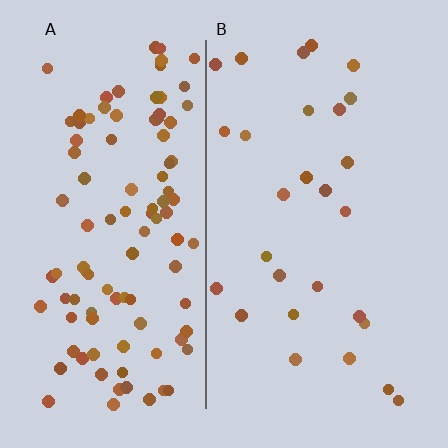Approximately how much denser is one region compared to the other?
Approximately 3.8× — region A over region B.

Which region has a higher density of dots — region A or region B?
A (the left).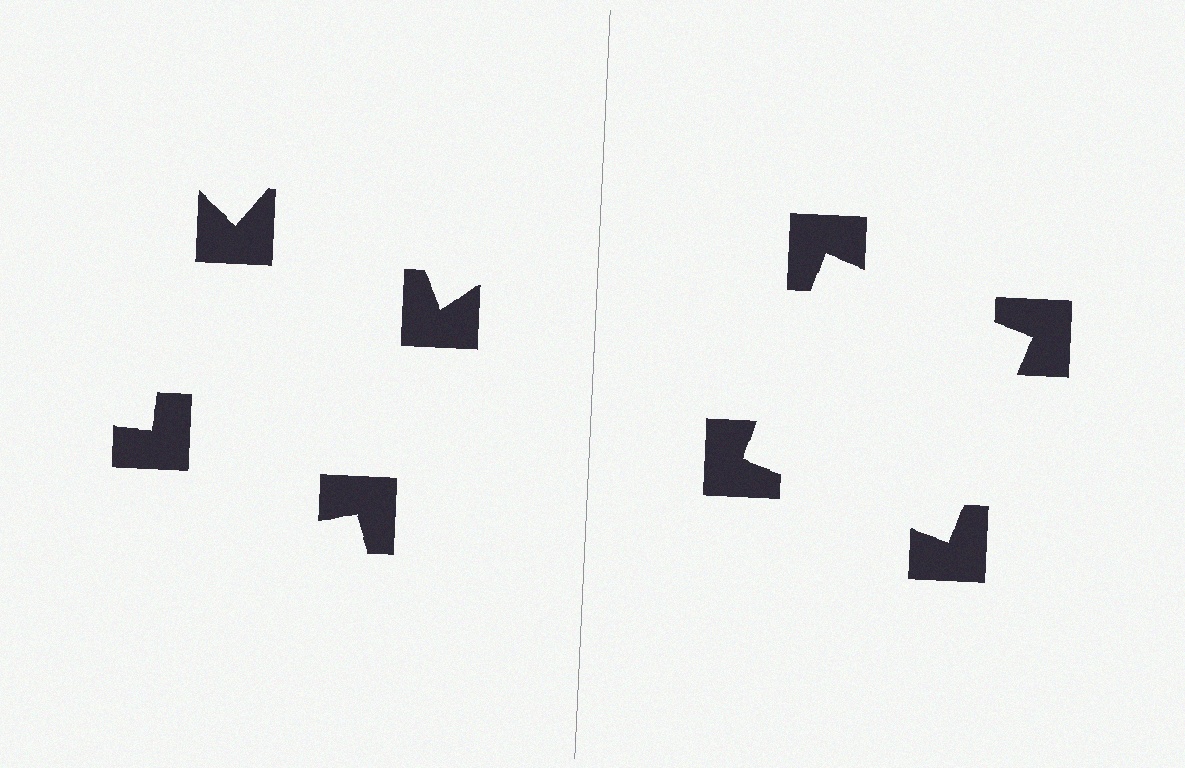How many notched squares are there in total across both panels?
8 — 4 on each side.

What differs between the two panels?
The notched squares are positioned identically on both sides; only the wedge orientations differ. On the right they align to a square; on the left they are misaligned.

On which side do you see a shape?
An illusory square appears on the right side. On the left side the wedge cuts are rotated, so no coherent shape forms.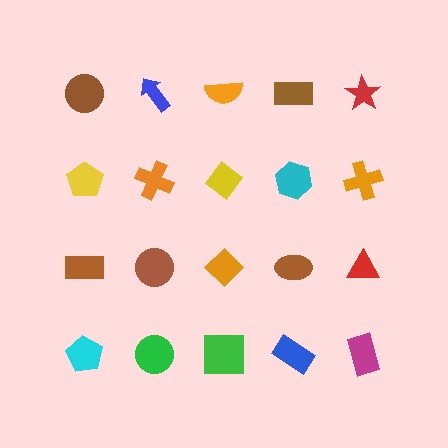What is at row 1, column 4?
A brown rectangle.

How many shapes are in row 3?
5 shapes.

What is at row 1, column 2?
A blue arrow.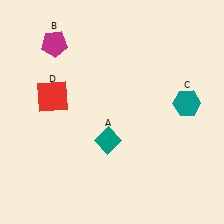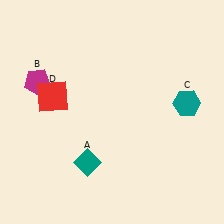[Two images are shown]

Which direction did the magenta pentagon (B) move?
The magenta pentagon (B) moved down.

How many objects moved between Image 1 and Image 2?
2 objects moved between the two images.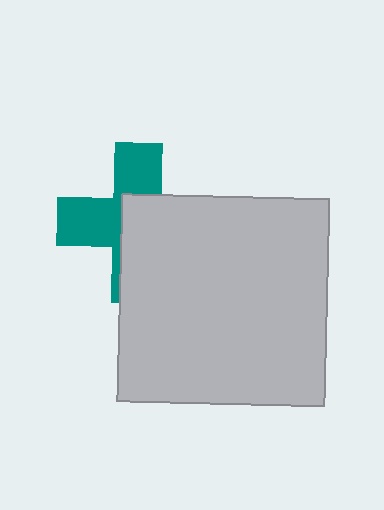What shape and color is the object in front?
The object in front is a light gray square.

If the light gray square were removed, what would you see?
You would see the complete teal cross.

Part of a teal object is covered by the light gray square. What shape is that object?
It is a cross.